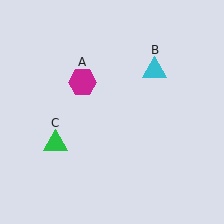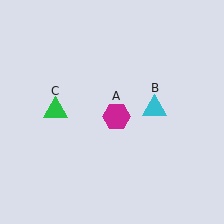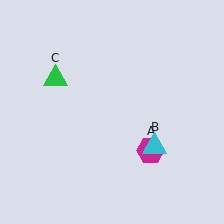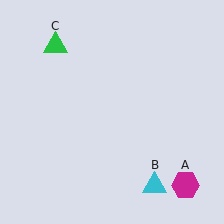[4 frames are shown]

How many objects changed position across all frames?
3 objects changed position: magenta hexagon (object A), cyan triangle (object B), green triangle (object C).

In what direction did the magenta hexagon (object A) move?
The magenta hexagon (object A) moved down and to the right.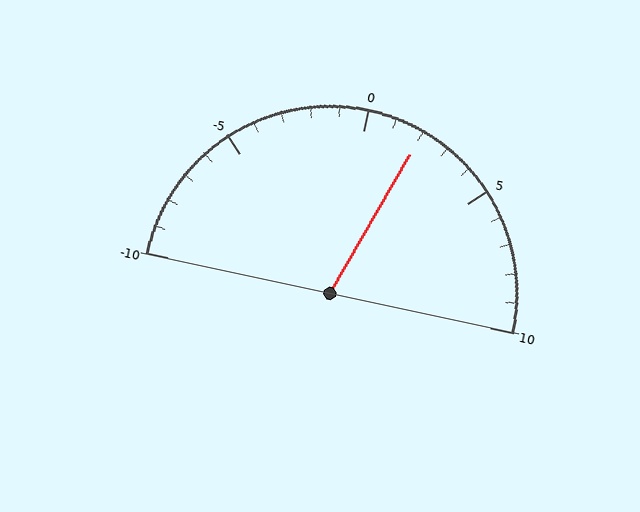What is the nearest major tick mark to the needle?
The nearest major tick mark is 0.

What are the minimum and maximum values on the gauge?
The gauge ranges from -10 to 10.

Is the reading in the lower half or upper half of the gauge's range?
The reading is in the upper half of the range (-10 to 10).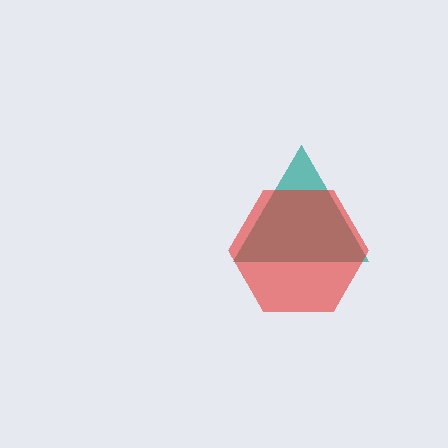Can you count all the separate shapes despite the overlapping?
Yes, there are 2 separate shapes.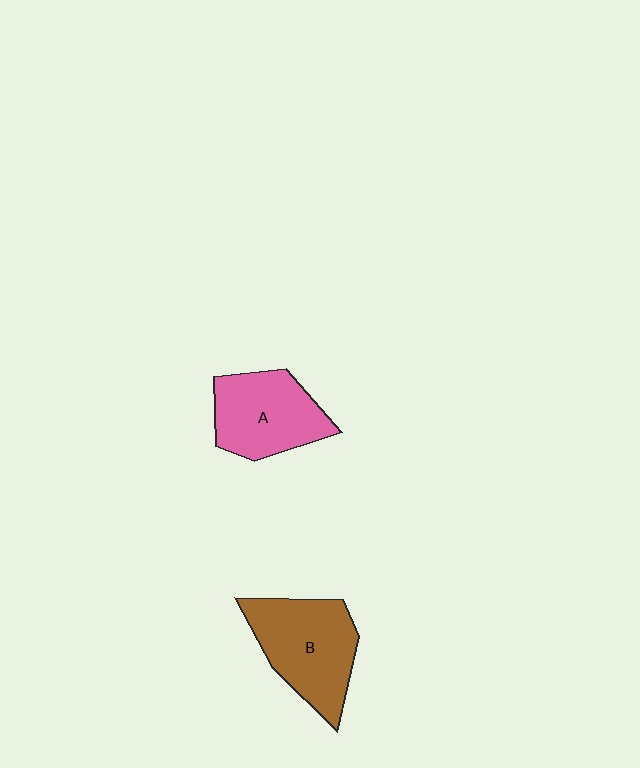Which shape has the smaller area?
Shape A (pink).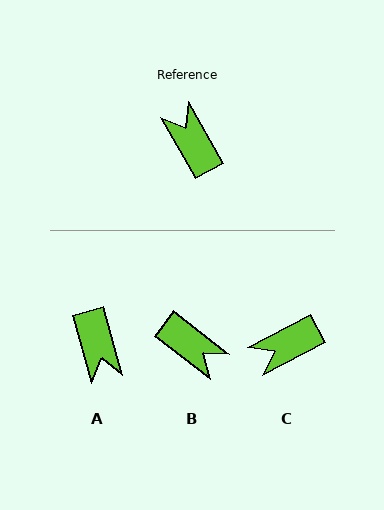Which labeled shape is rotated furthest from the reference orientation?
A, about 166 degrees away.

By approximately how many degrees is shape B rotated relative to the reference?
Approximately 157 degrees clockwise.